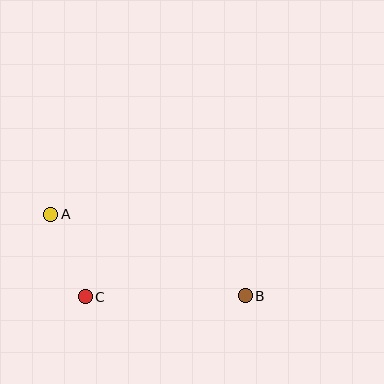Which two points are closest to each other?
Points A and C are closest to each other.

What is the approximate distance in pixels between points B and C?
The distance between B and C is approximately 160 pixels.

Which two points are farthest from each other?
Points A and B are farthest from each other.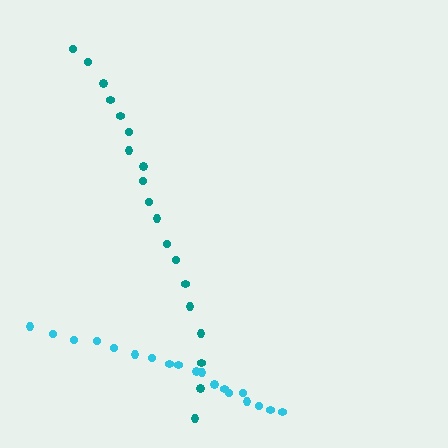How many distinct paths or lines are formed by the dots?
There are 2 distinct paths.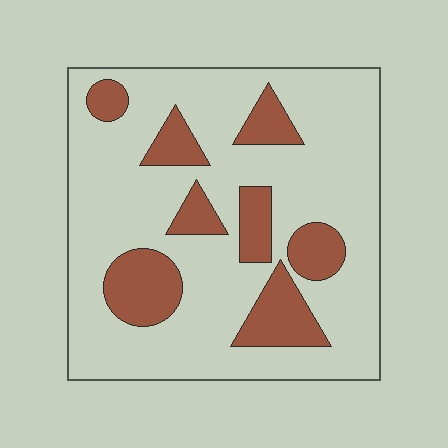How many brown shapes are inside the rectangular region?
8.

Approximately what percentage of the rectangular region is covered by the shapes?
Approximately 25%.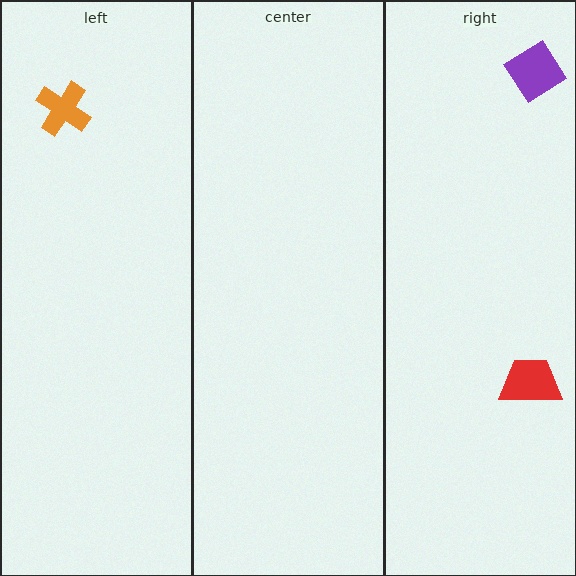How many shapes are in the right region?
2.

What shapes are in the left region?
The orange cross.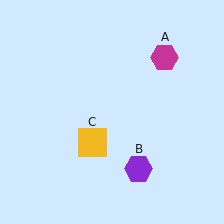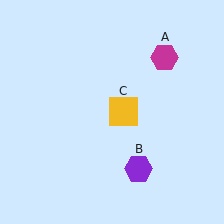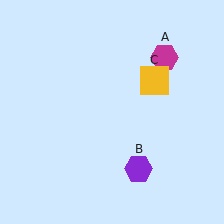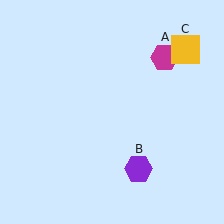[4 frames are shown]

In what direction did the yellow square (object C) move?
The yellow square (object C) moved up and to the right.